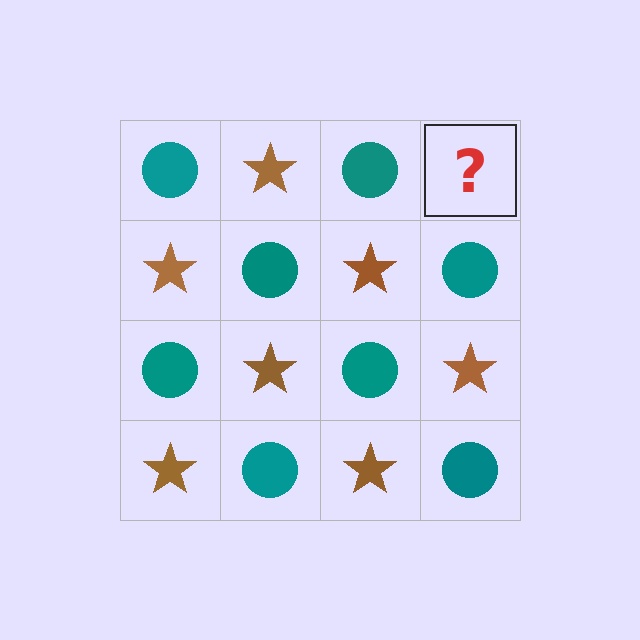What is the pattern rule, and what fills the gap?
The rule is that it alternates teal circle and brown star in a checkerboard pattern. The gap should be filled with a brown star.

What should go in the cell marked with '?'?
The missing cell should contain a brown star.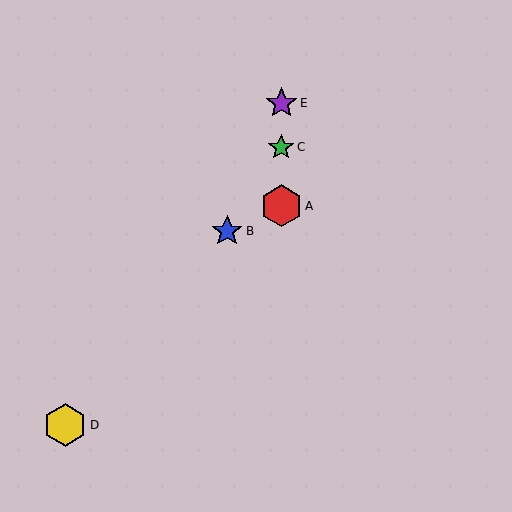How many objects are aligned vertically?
3 objects (A, C, E) are aligned vertically.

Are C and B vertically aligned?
No, C is at x≈281 and B is at x≈227.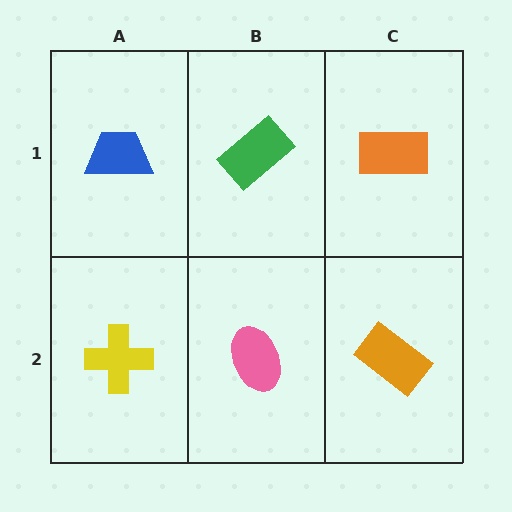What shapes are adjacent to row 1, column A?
A yellow cross (row 2, column A), a green rectangle (row 1, column B).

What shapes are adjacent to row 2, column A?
A blue trapezoid (row 1, column A), a pink ellipse (row 2, column B).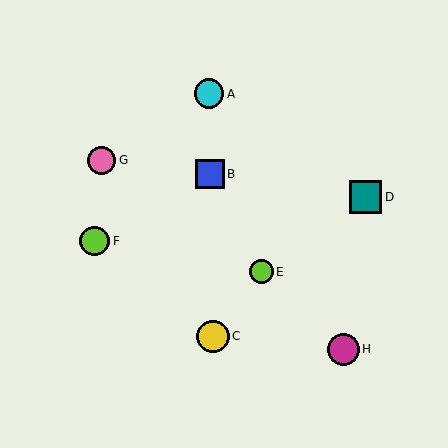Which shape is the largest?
The teal square (labeled D) is the largest.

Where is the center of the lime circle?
The center of the lime circle is at (95, 241).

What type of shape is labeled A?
Shape A is a cyan circle.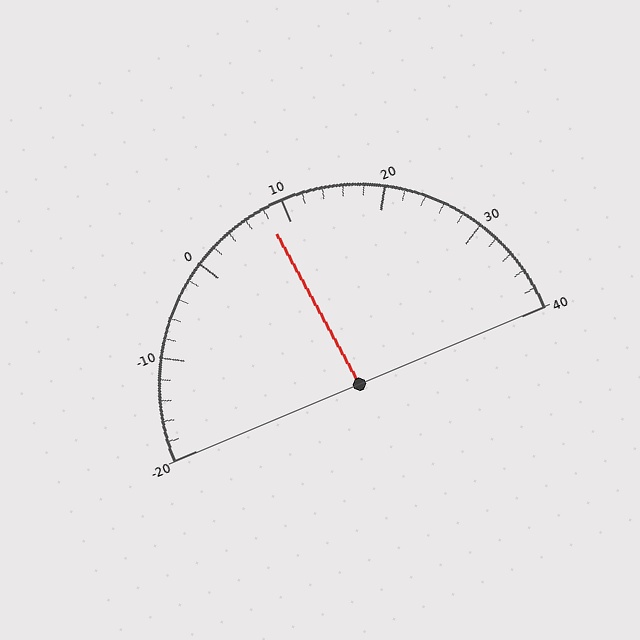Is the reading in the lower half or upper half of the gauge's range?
The reading is in the lower half of the range (-20 to 40).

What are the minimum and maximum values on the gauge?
The gauge ranges from -20 to 40.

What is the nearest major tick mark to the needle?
The nearest major tick mark is 10.